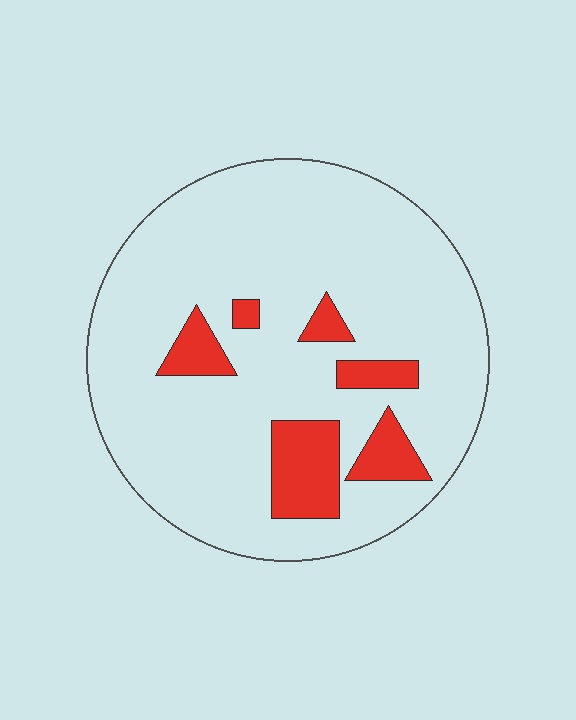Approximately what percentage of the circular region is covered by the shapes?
Approximately 15%.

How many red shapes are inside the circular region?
6.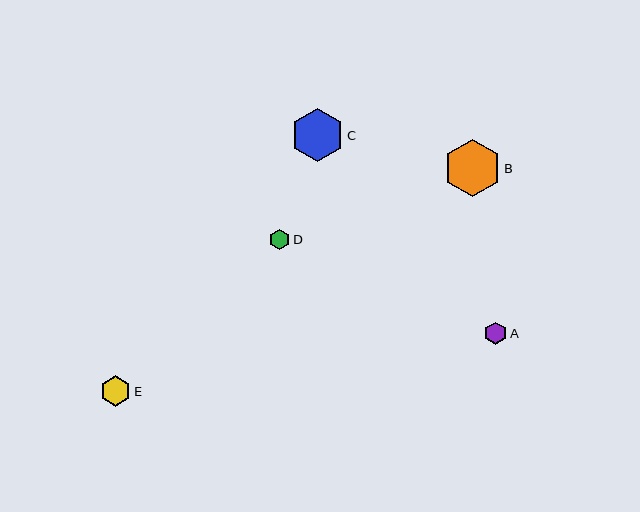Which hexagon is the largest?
Hexagon B is the largest with a size of approximately 58 pixels.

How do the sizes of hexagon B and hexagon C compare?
Hexagon B and hexagon C are approximately the same size.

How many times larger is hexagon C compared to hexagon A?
Hexagon C is approximately 2.4 times the size of hexagon A.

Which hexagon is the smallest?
Hexagon D is the smallest with a size of approximately 21 pixels.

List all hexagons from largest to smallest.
From largest to smallest: B, C, E, A, D.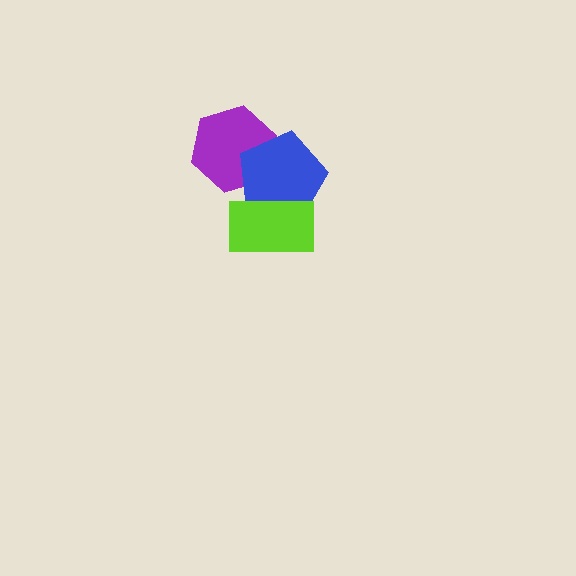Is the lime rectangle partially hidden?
No, no other shape covers it.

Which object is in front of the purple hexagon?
The blue pentagon is in front of the purple hexagon.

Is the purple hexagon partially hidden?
Yes, it is partially covered by another shape.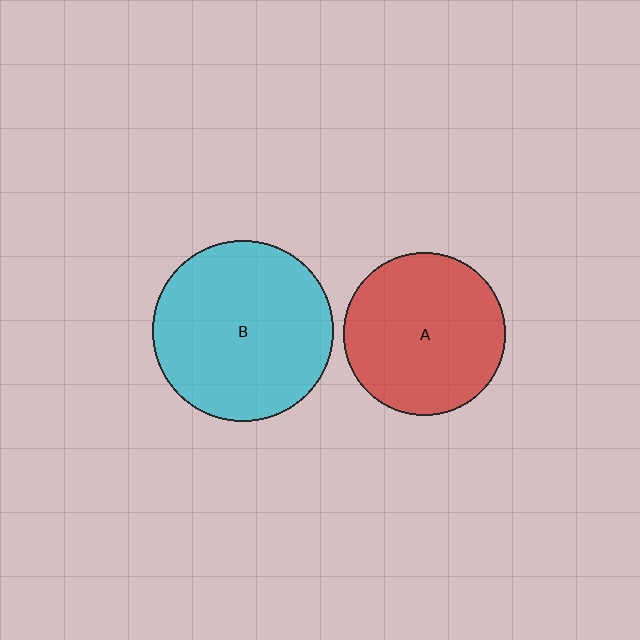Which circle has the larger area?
Circle B (cyan).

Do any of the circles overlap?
No, none of the circles overlap.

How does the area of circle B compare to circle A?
Approximately 1.2 times.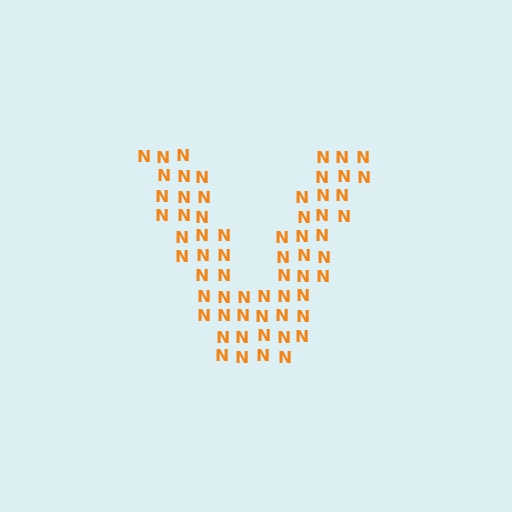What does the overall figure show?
The overall figure shows the letter V.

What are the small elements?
The small elements are letter N's.